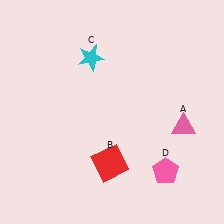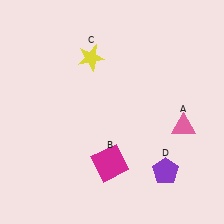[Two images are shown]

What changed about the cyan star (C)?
In Image 1, C is cyan. In Image 2, it changed to yellow.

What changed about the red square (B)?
In Image 1, B is red. In Image 2, it changed to magenta.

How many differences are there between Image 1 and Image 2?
There are 3 differences between the two images.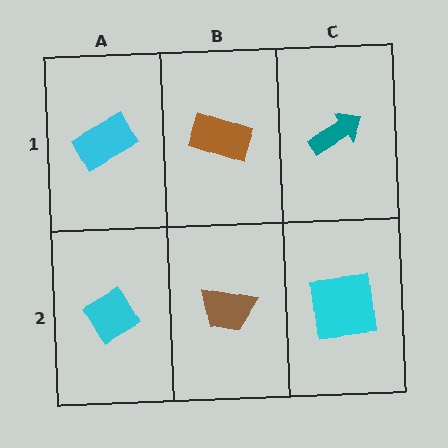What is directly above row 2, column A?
A cyan rectangle.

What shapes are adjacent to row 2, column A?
A cyan rectangle (row 1, column A), a brown trapezoid (row 2, column B).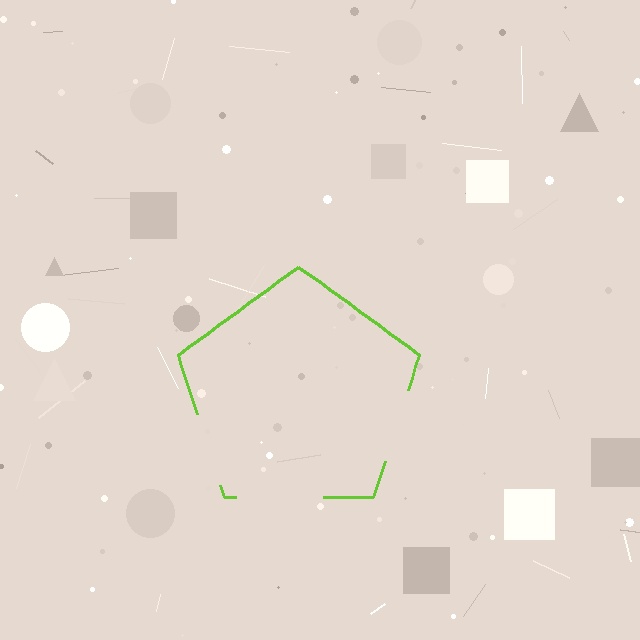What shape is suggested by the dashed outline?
The dashed outline suggests a pentagon.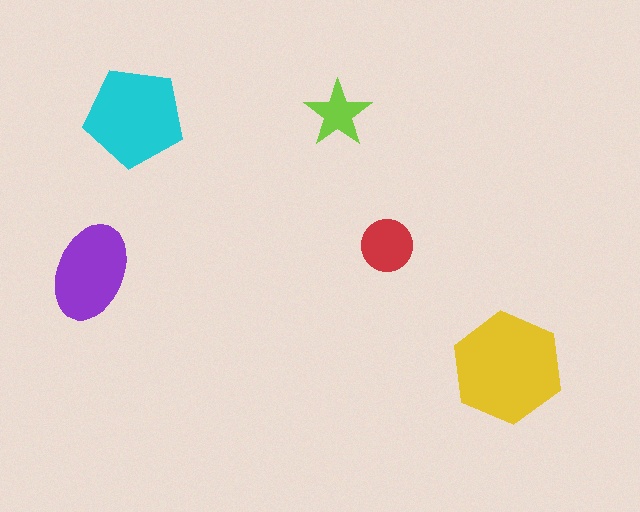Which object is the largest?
The yellow hexagon.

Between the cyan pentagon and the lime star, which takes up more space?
The cyan pentagon.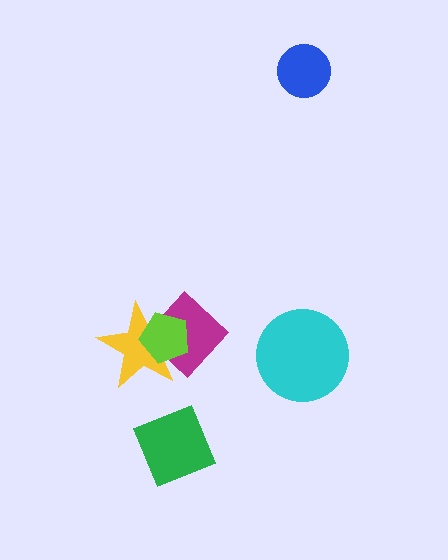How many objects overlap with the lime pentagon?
2 objects overlap with the lime pentagon.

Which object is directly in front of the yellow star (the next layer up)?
The magenta diamond is directly in front of the yellow star.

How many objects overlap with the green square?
0 objects overlap with the green square.